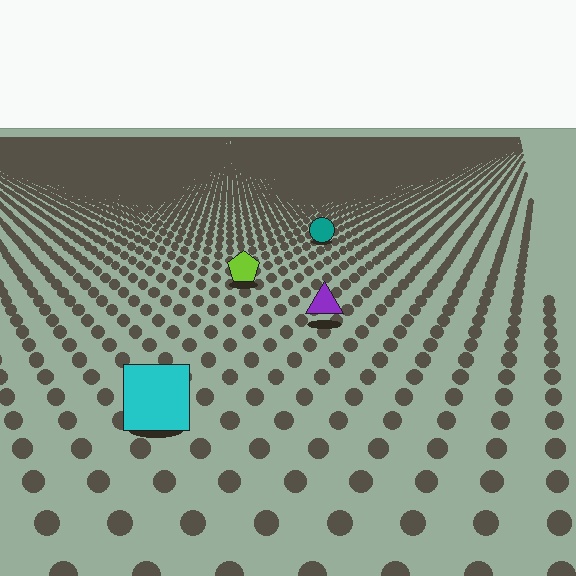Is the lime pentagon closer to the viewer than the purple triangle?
No. The purple triangle is closer — you can tell from the texture gradient: the ground texture is coarser near it.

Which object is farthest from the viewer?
The teal circle is farthest from the viewer. It appears smaller and the ground texture around it is denser.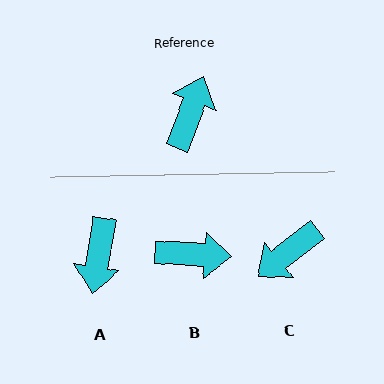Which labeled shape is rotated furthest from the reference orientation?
A, about 169 degrees away.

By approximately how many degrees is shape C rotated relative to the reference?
Approximately 149 degrees counter-clockwise.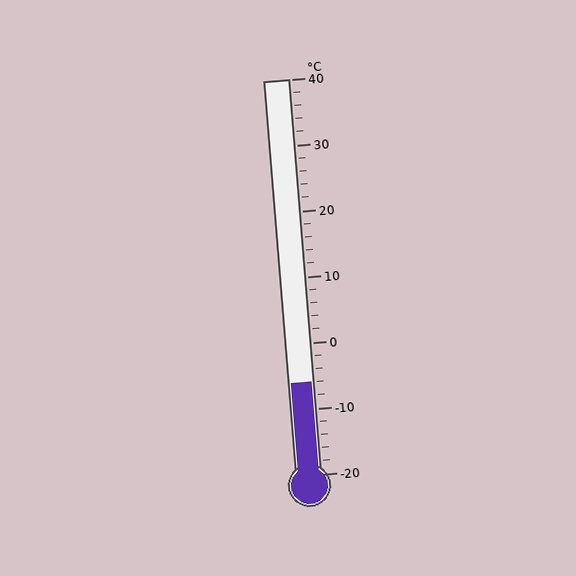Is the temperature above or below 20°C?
The temperature is below 20°C.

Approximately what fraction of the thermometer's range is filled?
The thermometer is filled to approximately 25% of its range.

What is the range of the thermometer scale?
The thermometer scale ranges from -20°C to 40°C.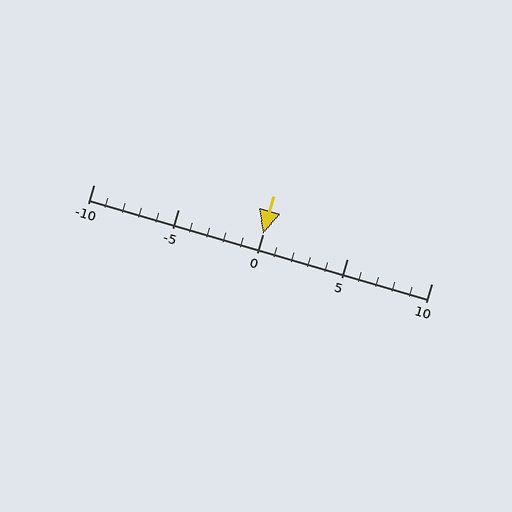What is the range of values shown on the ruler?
The ruler shows values from -10 to 10.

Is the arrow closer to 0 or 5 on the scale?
The arrow is closer to 0.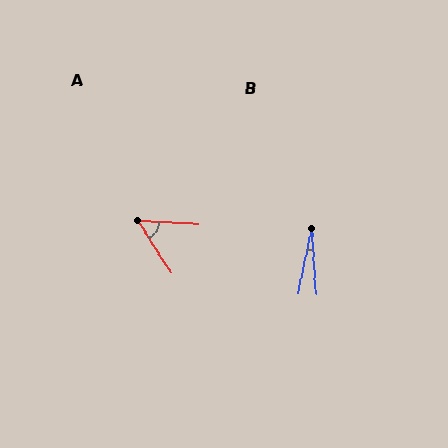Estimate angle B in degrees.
Approximately 15 degrees.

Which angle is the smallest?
B, at approximately 15 degrees.